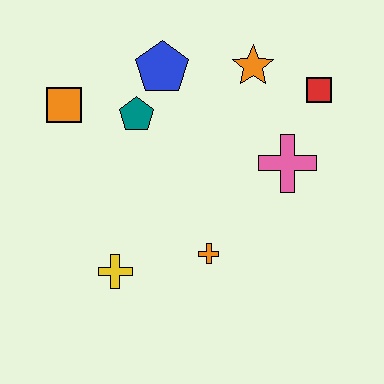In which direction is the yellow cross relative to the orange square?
The yellow cross is below the orange square.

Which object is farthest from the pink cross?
The orange square is farthest from the pink cross.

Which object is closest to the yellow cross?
The orange cross is closest to the yellow cross.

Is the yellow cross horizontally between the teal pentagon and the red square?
No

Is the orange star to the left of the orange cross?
No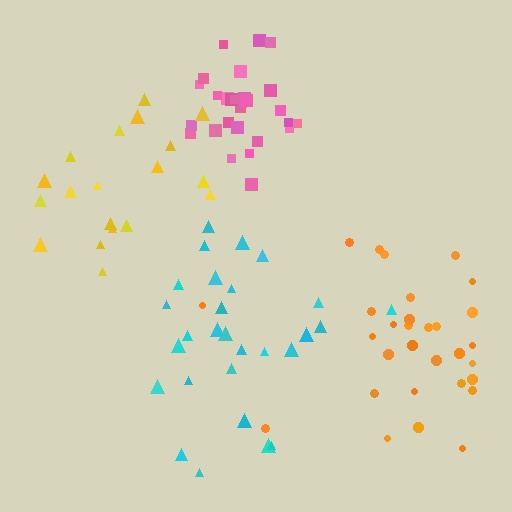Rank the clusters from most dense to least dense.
pink, orange, cyan, yellow.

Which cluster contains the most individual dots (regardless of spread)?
Orange (32).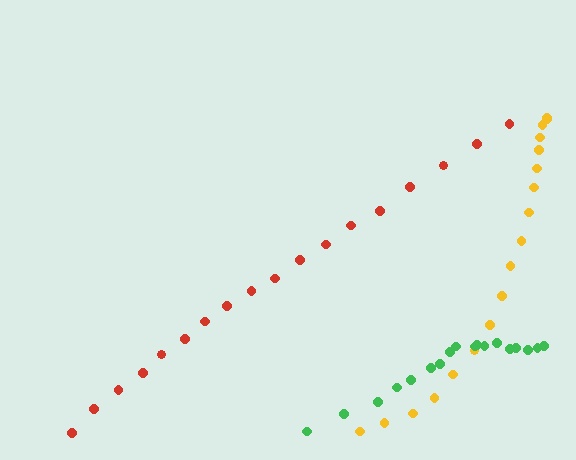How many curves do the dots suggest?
There are 3 distinct paths.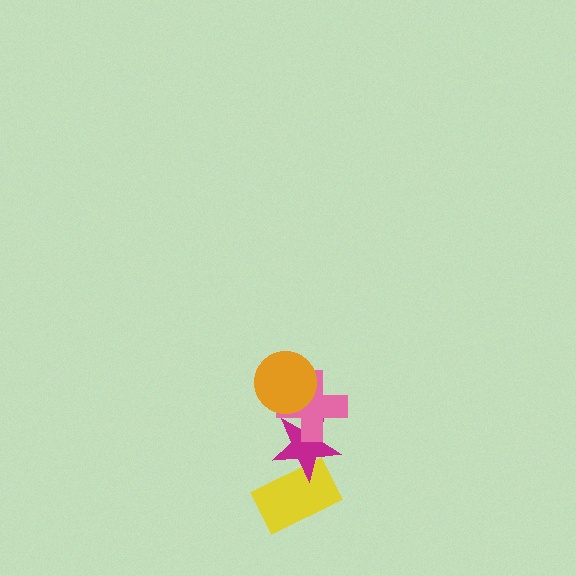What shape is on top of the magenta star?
The pink cross is on top of the magenta star.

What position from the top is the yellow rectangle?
The yellow rectangle is 4th from the top.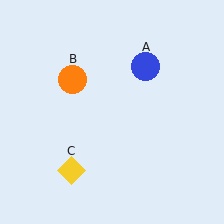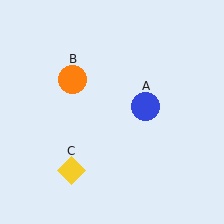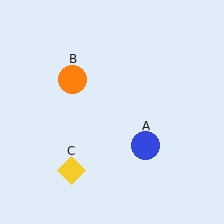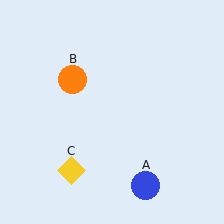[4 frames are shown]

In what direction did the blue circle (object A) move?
The blue circle (object A) moved down.